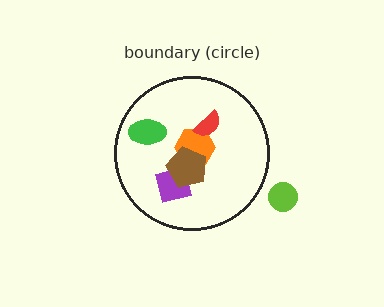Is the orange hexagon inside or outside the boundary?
Inside.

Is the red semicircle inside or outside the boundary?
Inside.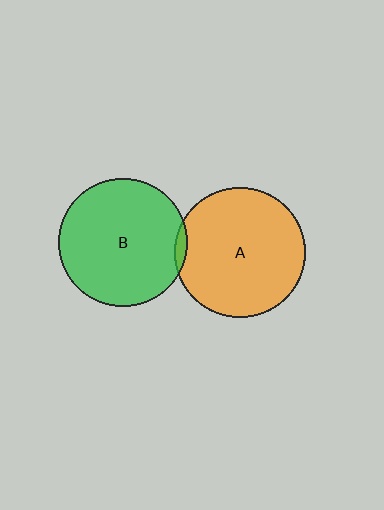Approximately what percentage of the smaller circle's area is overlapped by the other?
Approximately 5%.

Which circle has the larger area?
Circle A (orange).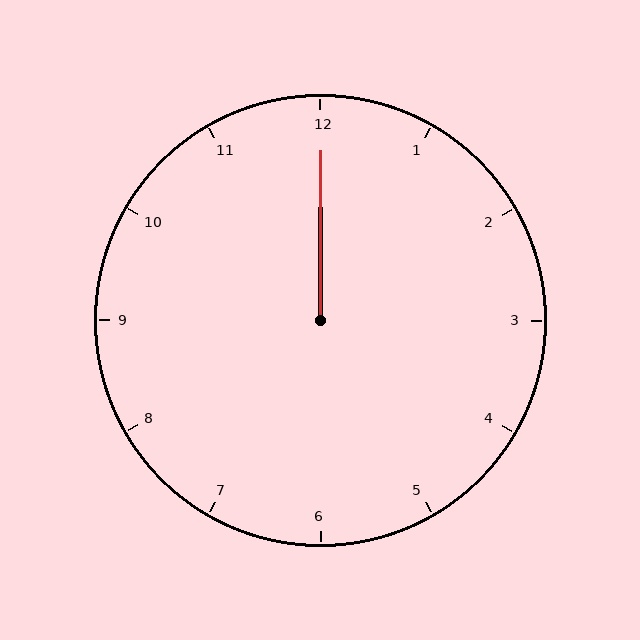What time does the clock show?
12:00.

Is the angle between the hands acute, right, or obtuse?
It is acute.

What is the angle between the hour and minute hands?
Approximately 0 degrees.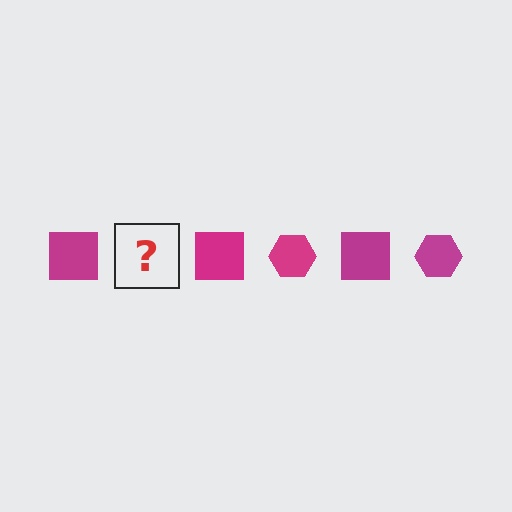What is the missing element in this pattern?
The missing element is a magenta hexagon.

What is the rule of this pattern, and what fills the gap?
The rule is that the pattern cycles through square, hexagon shapes in magenta. The gap should be filled with a magenta hexagon.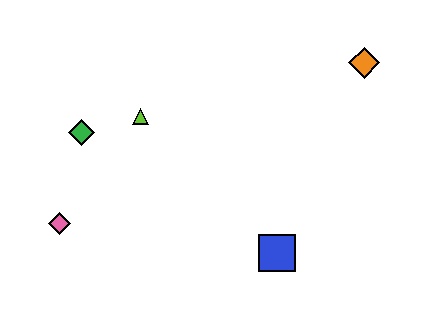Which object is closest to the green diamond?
The lime triangle is closest to the green diamond.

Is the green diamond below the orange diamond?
Yes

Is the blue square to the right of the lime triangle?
Yes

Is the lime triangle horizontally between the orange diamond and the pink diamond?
Yes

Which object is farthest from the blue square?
The green diamond is farthest from the blue square.